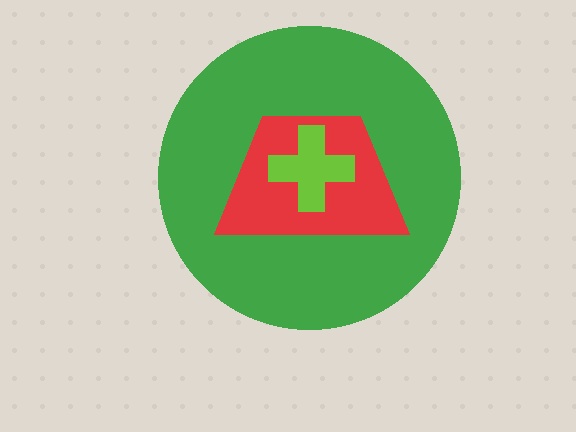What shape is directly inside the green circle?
The red trapezoid.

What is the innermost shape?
The lime cross.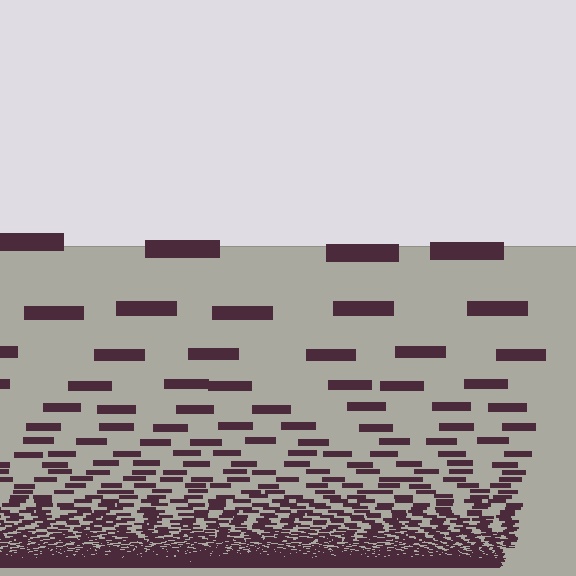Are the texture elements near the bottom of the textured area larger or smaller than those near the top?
Smaller. The gradient is inverted — elements near the bottom are smaller and denser.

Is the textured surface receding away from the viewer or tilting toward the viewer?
The surface appears to tilt toward the viewer. Texture elements get larger and sparser toward the top.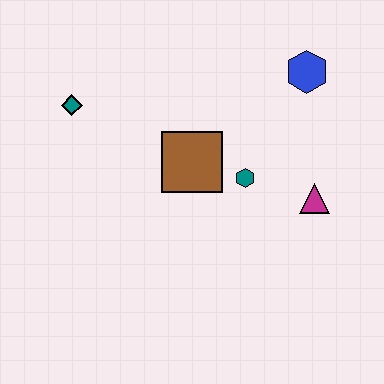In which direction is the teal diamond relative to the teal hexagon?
The teal diamond is to the left of the teal hexagon.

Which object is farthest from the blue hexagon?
The teal diamond is farthest from the blue hexagon.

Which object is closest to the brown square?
The teal hexagon is closest to the brown square.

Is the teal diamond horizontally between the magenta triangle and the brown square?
No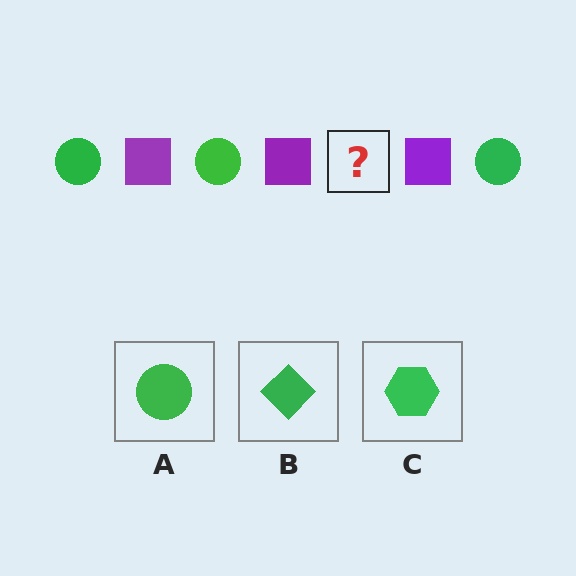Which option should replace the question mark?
Option A.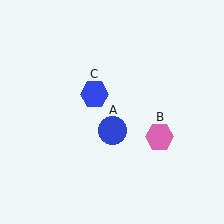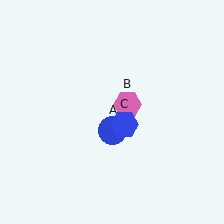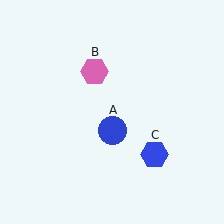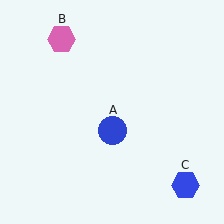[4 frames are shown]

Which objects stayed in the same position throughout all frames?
Blue circle (object A) remained stationary.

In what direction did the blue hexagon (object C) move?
The blue hexagon (object C) moved down and to the right.